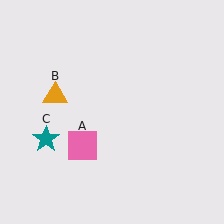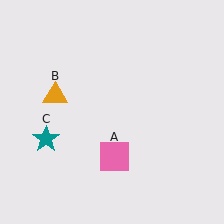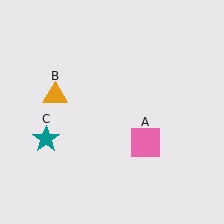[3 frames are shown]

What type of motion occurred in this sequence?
The pink square (object A) rotated counterclockwise around the center of the scene.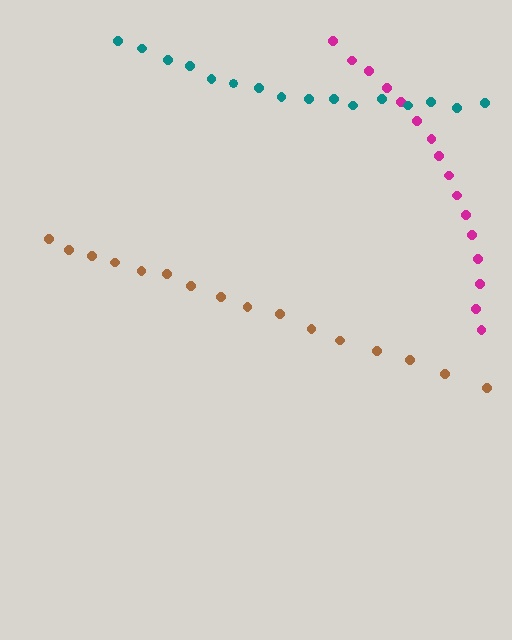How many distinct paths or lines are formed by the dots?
There are 3 distinct paths.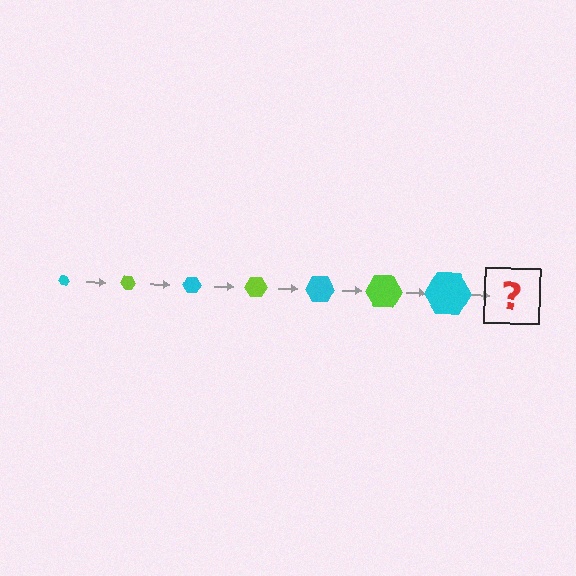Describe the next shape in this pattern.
It should be a lime hexagon, larger than the previous one.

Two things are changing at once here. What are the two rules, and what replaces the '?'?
The two rules are that the hexagon grows larger each step and the color cycles through cyan and lime. The '?' should be a lime hexagon, larger than the previous one.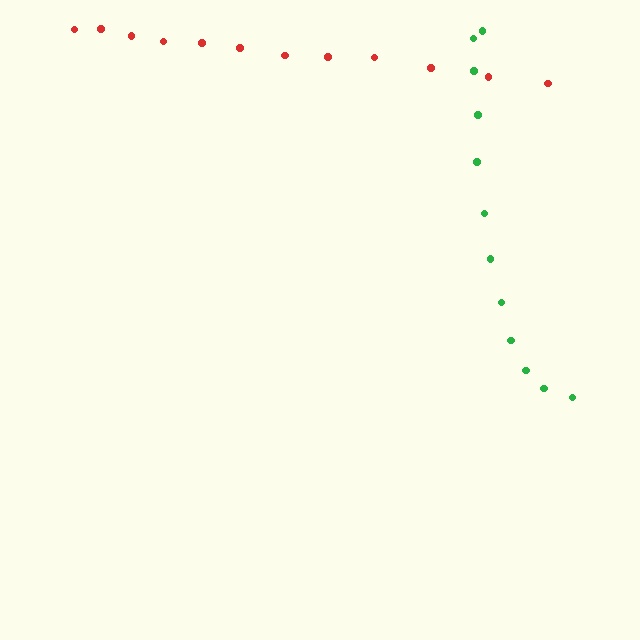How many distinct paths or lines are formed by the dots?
There are 2 distinct paths.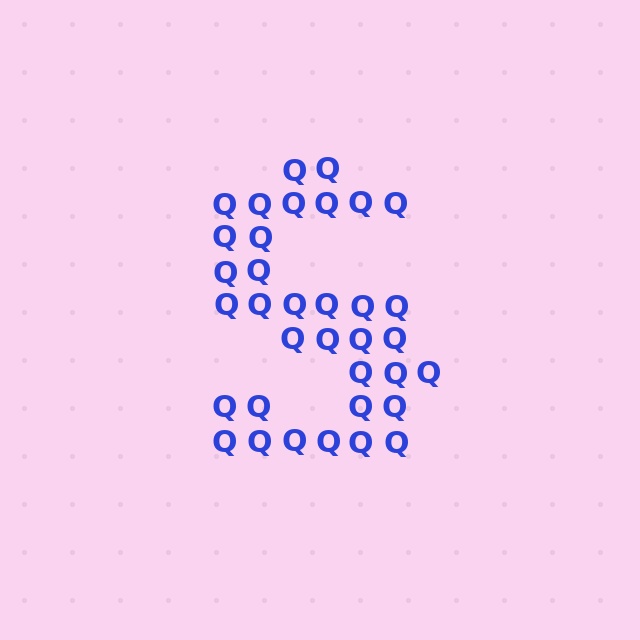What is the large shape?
The large shape is the letter S.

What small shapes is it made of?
It is made of small letter Q's.